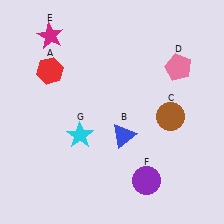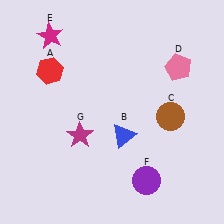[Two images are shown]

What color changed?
The star (G) changed from cyan in Image 1 to magenta in Image 2.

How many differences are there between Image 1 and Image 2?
There is 1 difference between the two images.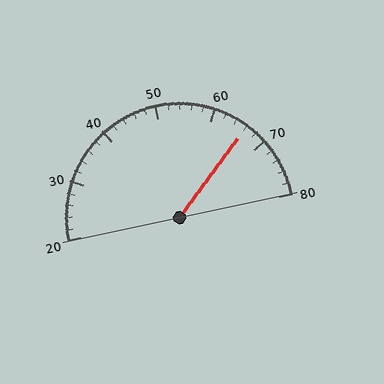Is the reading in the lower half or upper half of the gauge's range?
The reading is in the upper half of the range (20 to 80).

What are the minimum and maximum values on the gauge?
The gauge ranges from 20 to 80.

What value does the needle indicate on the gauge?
The needle indicates approximately 66.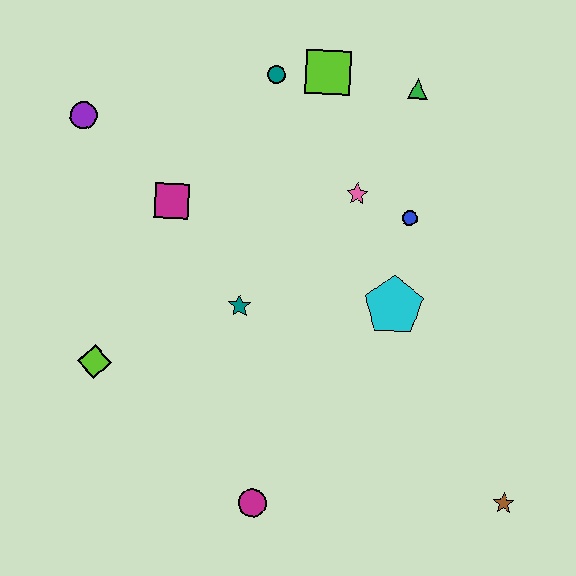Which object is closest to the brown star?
The cyan pentagon is closest to the brown star.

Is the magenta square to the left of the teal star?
Yes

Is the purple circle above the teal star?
Yes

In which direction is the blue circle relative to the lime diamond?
The blue circle is to the right of the lime diamond.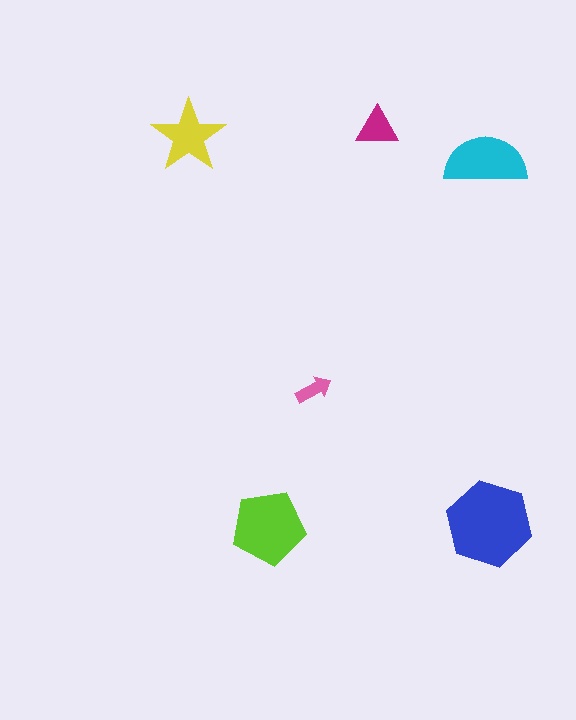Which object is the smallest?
The pink arrow.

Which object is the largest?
The blue hexagon.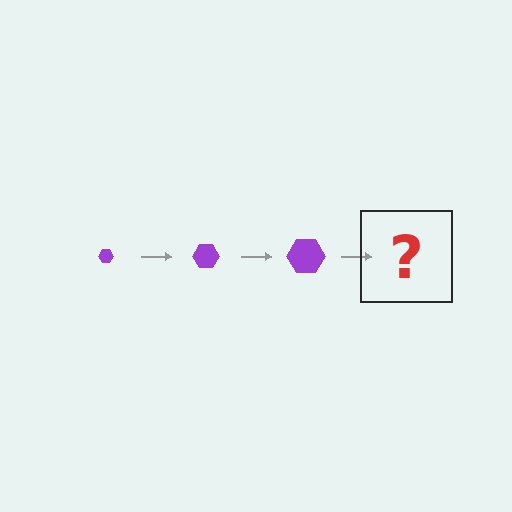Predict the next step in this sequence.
The next step is a purple hexagon, larger than the previous one.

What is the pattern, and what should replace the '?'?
The pattern is that the hexagon gets progressively larger each step. The '?' should be a purple hexagon, larger than the previous one.